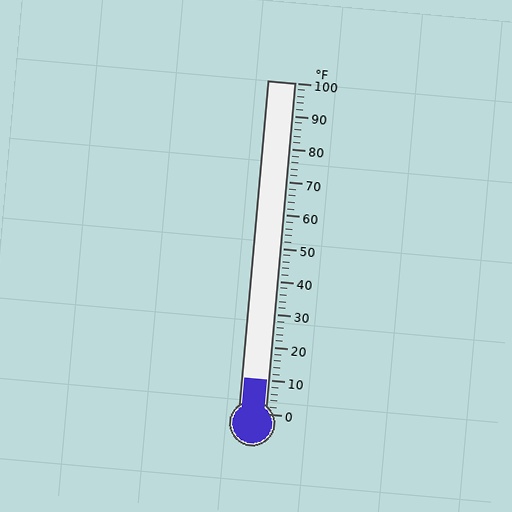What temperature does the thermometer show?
The thermometer shows approximately 10°F.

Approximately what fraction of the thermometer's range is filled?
The thermometer is filled to approximately 10% of its range.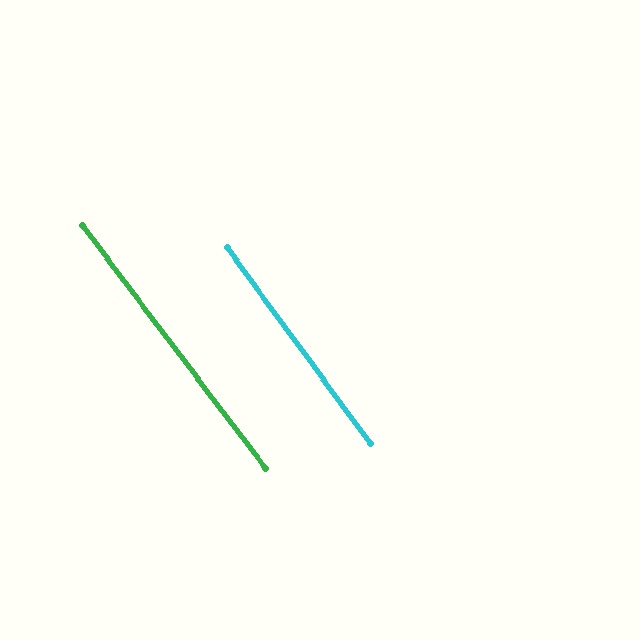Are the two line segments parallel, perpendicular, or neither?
Parallel — their directions differ by only 1.0°.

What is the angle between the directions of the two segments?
Approximately 1 degree.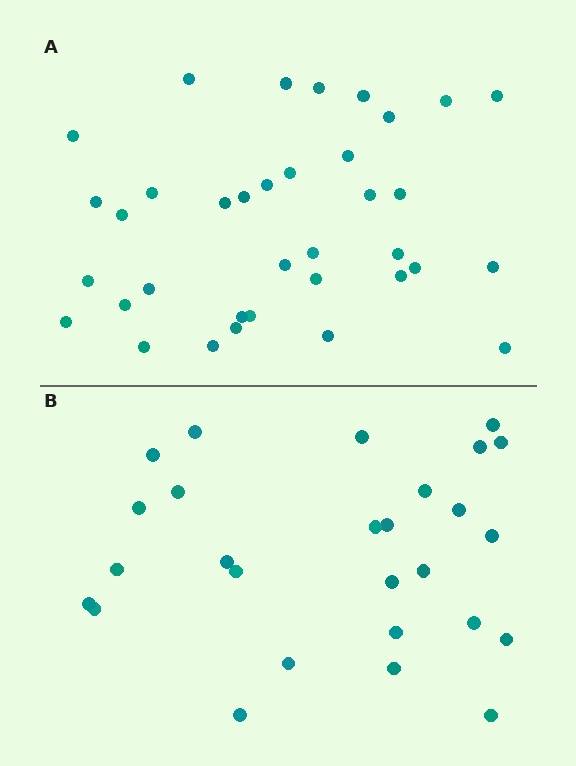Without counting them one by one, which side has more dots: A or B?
Region A (the top region) has more dots.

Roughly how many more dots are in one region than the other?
Region A has roughly 8 or so more dots than region B.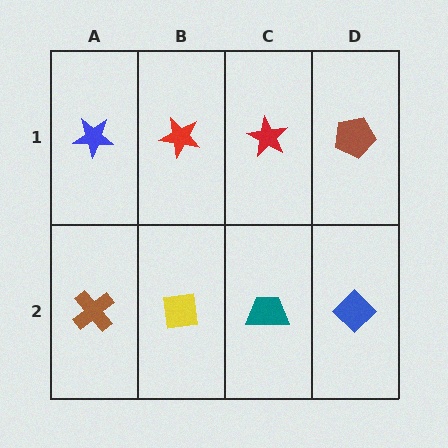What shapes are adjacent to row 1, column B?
A yellow square (row 2, column B), a blue star (row 1, column A), a red star (row 1, column C).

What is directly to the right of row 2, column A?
A yellow square.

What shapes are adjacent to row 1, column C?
A teal trapezoid (row 2, column C), a red star (row 1, column B), a brown pentagon (row 1, column D).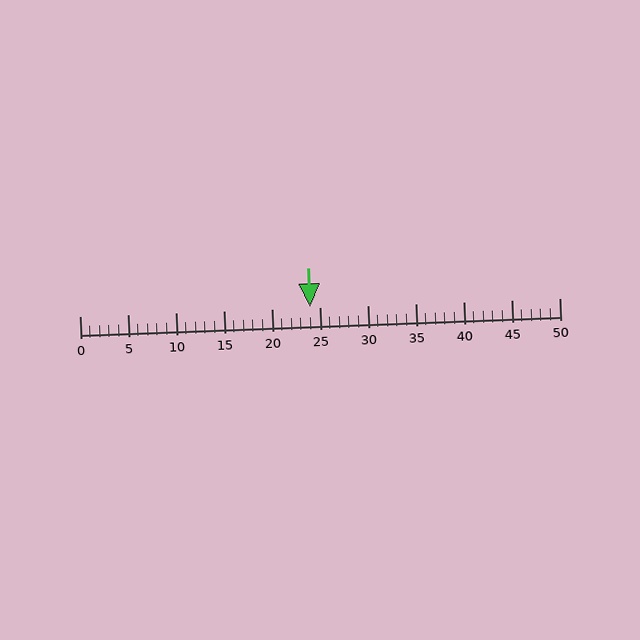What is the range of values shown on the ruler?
The ruler shows values from 0 to 50.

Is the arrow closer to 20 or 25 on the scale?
The arrow is closer to 25.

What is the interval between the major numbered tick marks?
The major tick marks are spaced 5 units apart.